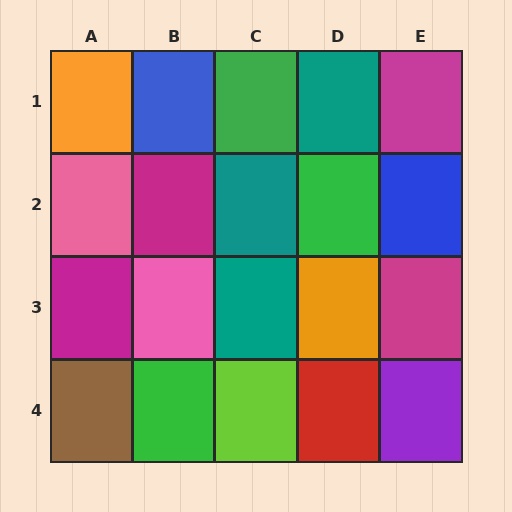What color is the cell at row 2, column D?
Green.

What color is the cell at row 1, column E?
Magenta.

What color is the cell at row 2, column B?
Magenta.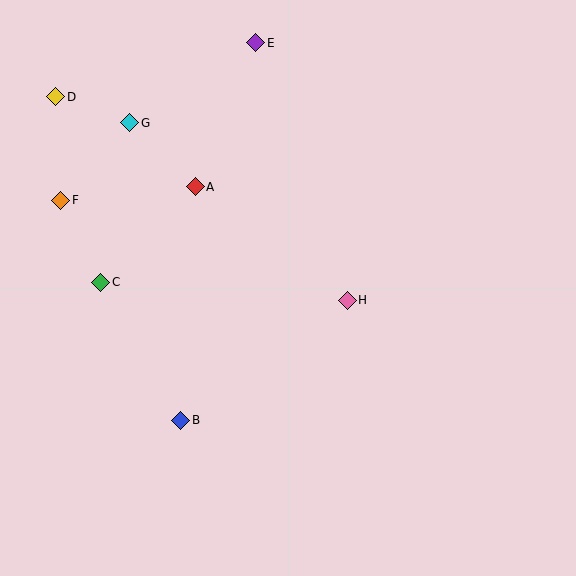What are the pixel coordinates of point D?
Point D is at (56, 97).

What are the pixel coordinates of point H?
Point H is at (347, 300).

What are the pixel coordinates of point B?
Point B is at (181, 420).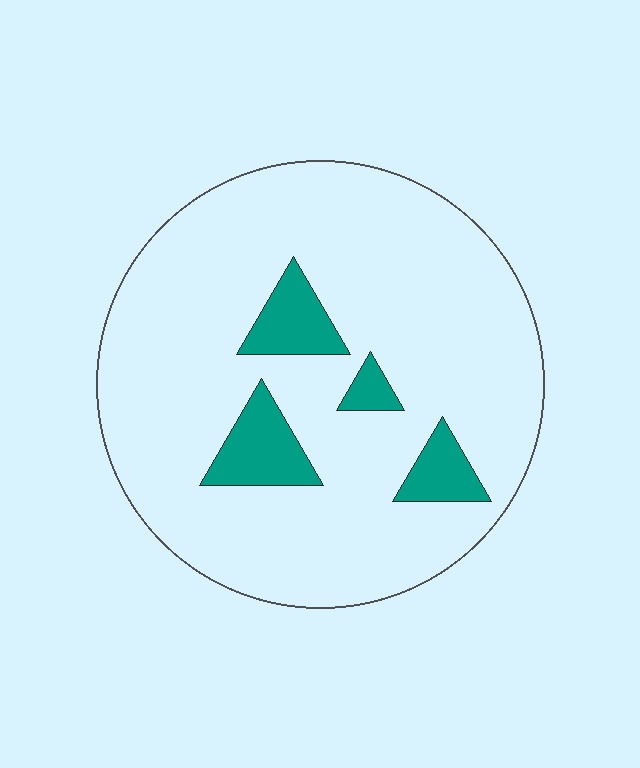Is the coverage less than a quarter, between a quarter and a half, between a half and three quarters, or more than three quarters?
Less than a quarter.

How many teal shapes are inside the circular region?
4.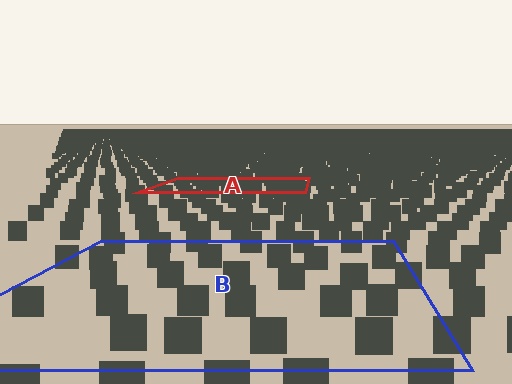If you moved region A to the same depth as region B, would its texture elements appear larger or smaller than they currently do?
They would appear larger. At a closer depth, the same texture elements are projected at a bigger on-screen size.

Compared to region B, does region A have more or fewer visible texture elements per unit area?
Region A has more texture elements per unit area — they are packed more densely because it is farther away.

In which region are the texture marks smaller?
The texture marks are smaller in region A, because it is farther away.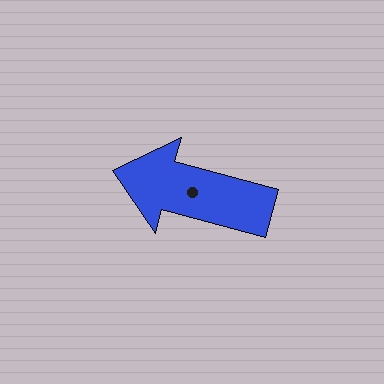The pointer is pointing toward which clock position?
Roughly 10 o'clock.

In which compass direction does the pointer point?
West.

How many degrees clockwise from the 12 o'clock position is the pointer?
Approximately 285 degrees.